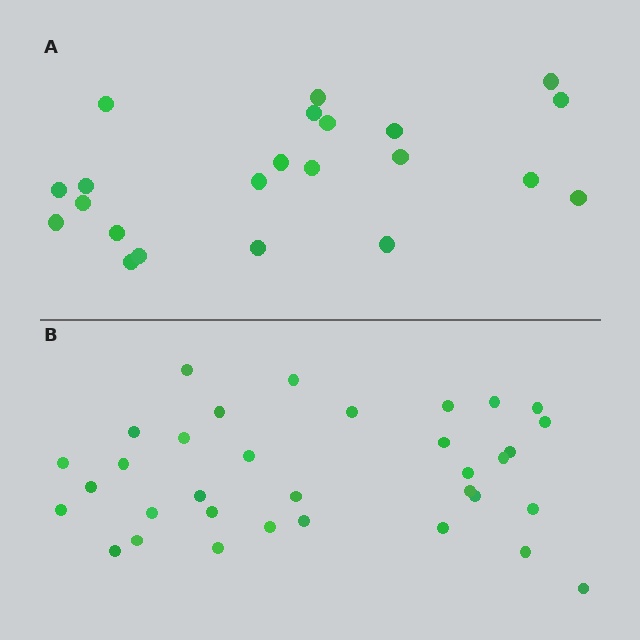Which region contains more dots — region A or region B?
Region B (the bottom region) has more dots.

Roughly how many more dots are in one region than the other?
Region B has roughly 12 or so more dots than region A.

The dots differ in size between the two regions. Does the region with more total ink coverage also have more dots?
No. Region A has more total ink coverage because its dots are larger, but region B actually contains more individual dots. Total area can be misleading — the number of items is what matters here.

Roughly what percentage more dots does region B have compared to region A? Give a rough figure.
About 55% more.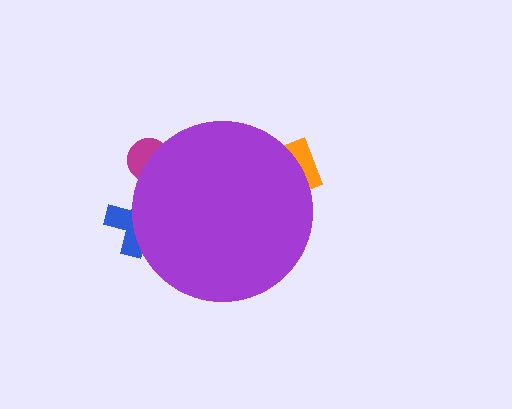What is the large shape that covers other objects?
A purple circle.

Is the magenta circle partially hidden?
Yes, the magenta circle is partially hidden behind the purple circle.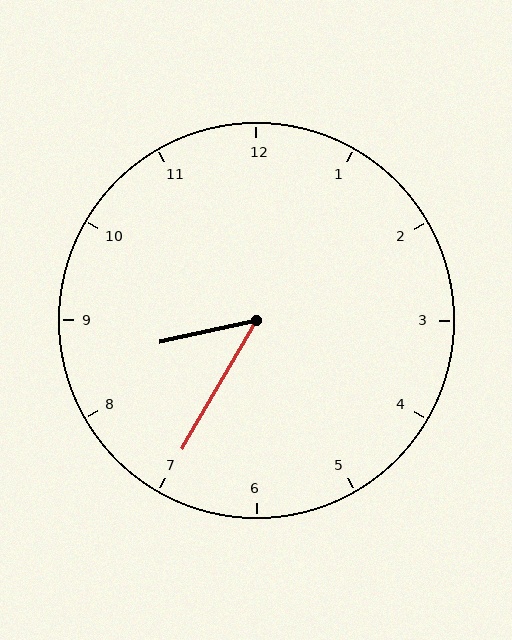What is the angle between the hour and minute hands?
Approximately 48 degrees.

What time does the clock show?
8:35.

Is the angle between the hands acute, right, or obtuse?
It is acute.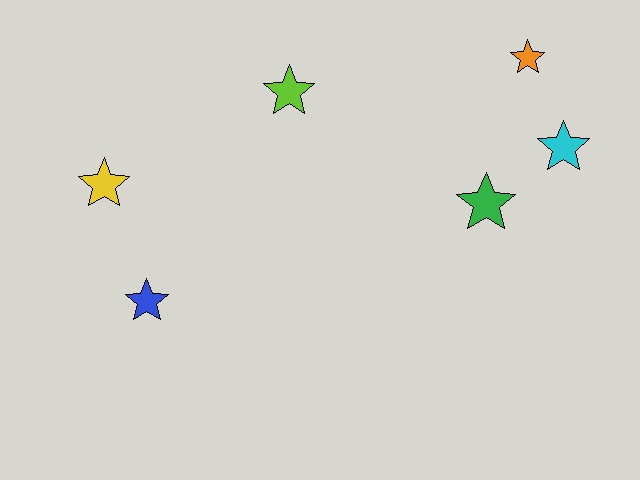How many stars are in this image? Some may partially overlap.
There are 6 stars.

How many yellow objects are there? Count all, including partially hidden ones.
There is 1 yellow object.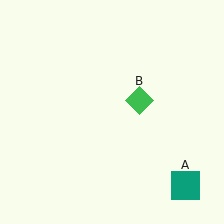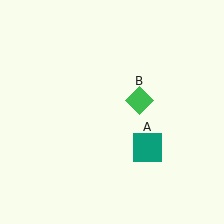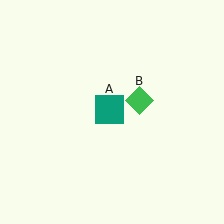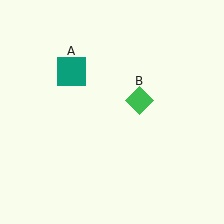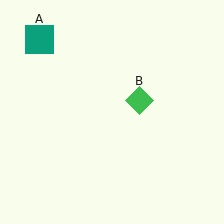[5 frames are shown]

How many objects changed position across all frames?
1 object changed position: teal square (object A).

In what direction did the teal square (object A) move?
The teal square (object A) moved up and to the left.